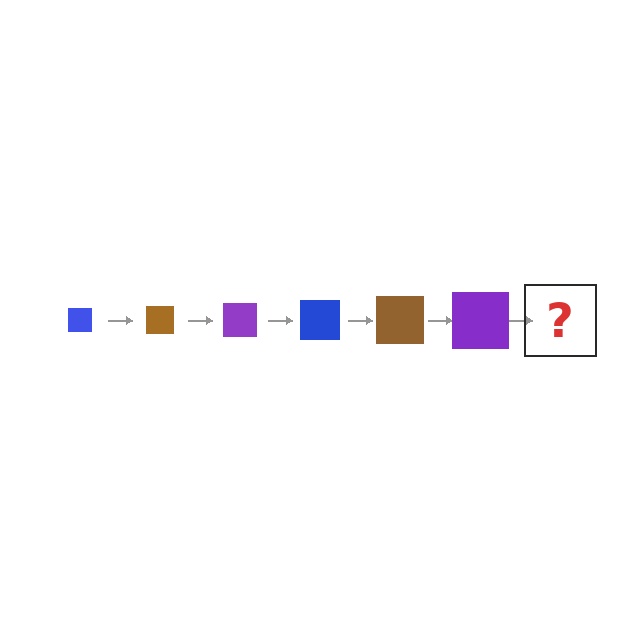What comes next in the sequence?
The next element should be a blue square, larger than the previous one.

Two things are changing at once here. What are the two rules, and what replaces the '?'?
The two rules are that the square grows larger each step and the color cycles through blue, brown, and purple. The '?' should be a blue square, larger than the previous one.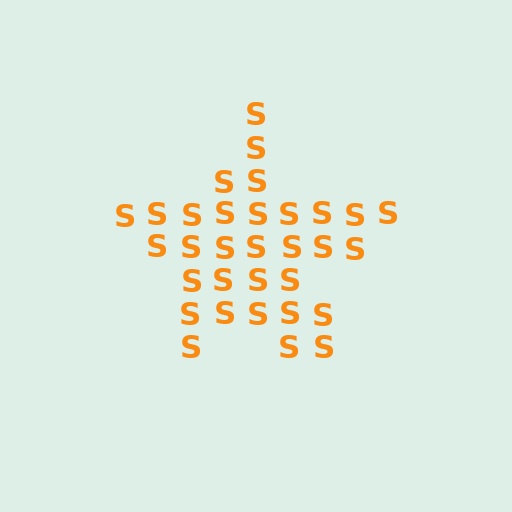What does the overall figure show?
The overall figure shows a star.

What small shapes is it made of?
It is made of small letter S's.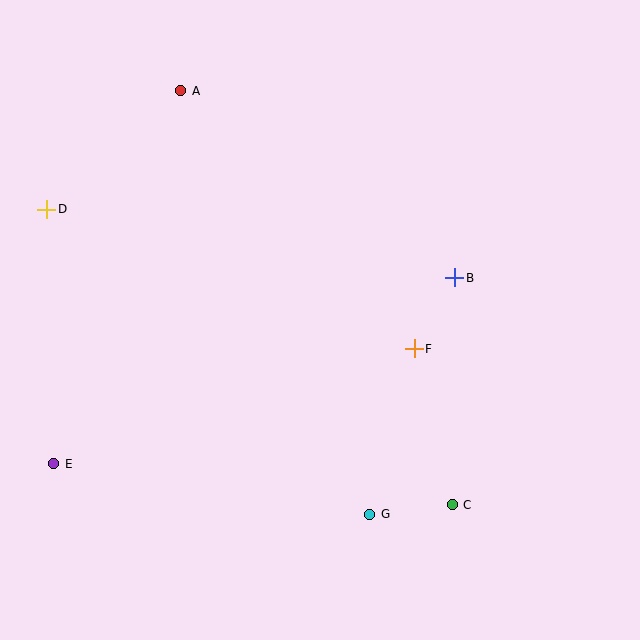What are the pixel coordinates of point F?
Point F is at (414, 349).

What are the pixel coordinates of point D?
Point D is at (47, 209).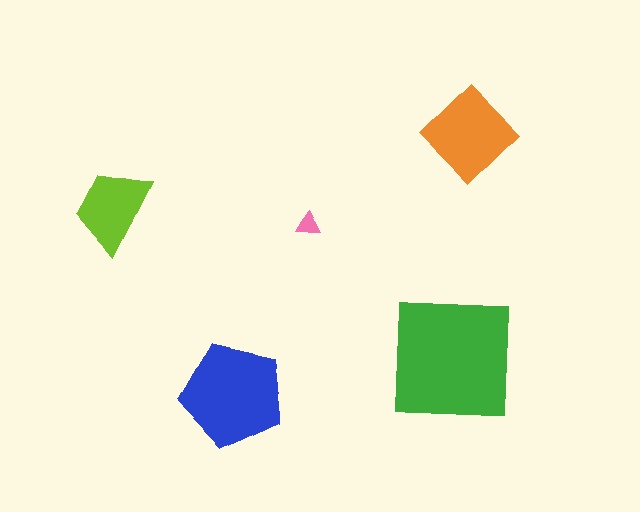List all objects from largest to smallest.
The green square, the blue pentagon, the orange diamond, the lime trapezoid, the pink triangle.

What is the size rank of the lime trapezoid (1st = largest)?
4th.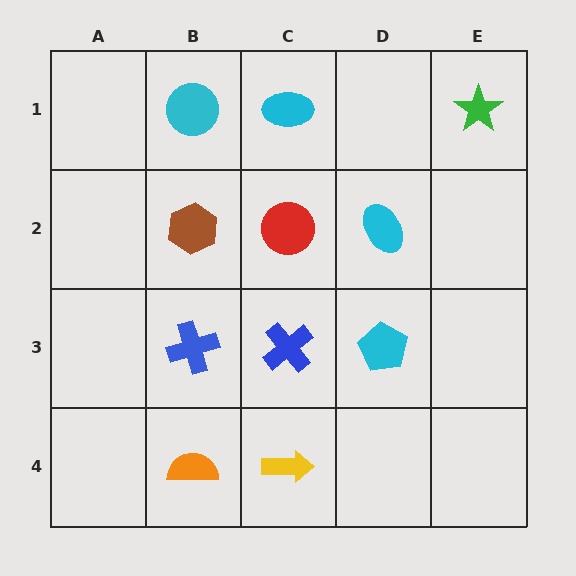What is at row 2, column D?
A cyan ellipse.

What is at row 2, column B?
A brown hexagon.